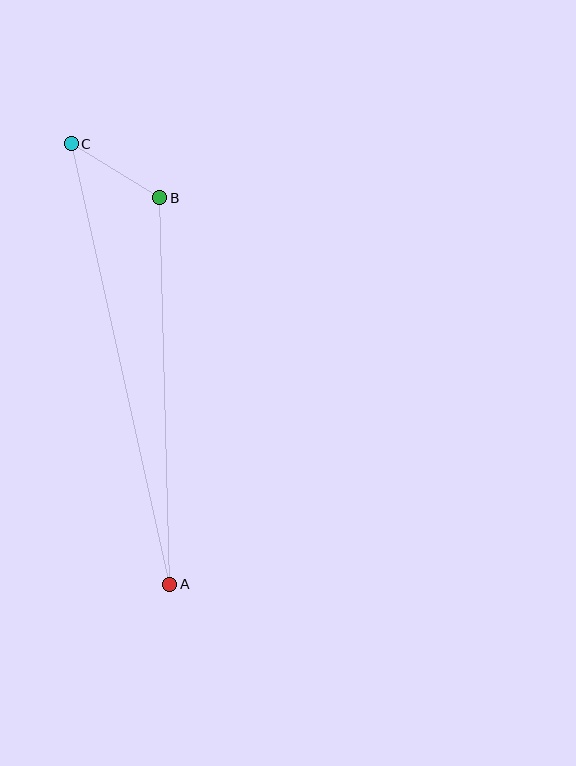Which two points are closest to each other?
Points B and C are closest to each other.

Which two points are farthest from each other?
Points A and C are farthest from each other.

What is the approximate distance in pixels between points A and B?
The distance between A and B is approximately 387 pixels.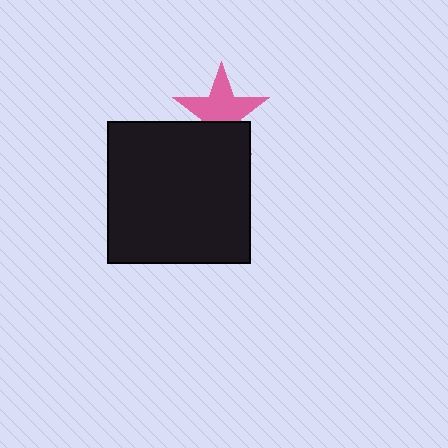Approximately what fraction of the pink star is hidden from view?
Roughly 34% of the pink star is hidden behind the black square.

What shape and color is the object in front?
The object in front is a black square.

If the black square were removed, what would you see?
You would see the complete pink star.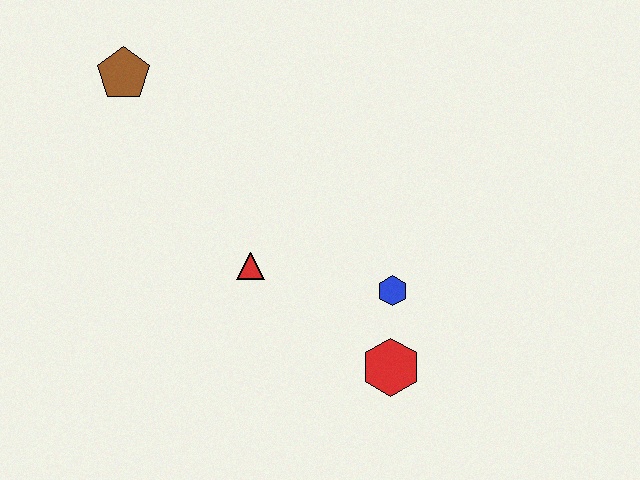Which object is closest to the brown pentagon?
The red triangle is closest to the brown pentagon.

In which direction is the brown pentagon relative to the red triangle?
The brown pentagon is above the red triangle.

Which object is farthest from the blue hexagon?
The brown pentagon is farthest from the blue hexagon.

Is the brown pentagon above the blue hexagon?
Yes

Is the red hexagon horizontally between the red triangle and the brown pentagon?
No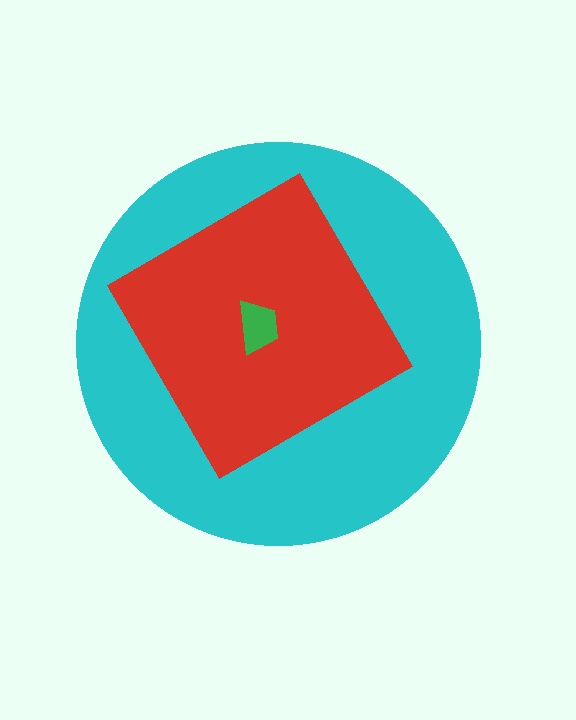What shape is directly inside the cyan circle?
The red diamond.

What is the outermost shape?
The cyan circle.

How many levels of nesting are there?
3.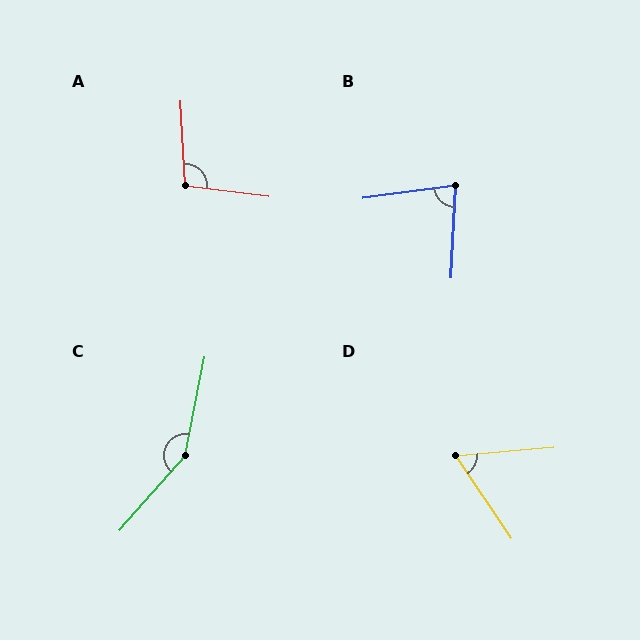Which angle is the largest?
C, at approximately 150 degrees.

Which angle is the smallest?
D, at approximately 61 degrees.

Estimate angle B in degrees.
Approximately 80 degrees.